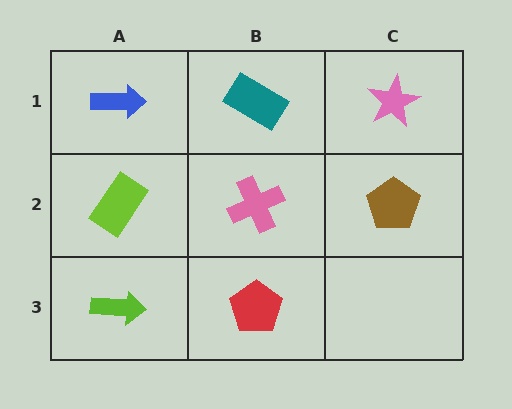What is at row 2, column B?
A pink cross.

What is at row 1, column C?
A pink star.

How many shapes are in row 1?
3 shapes.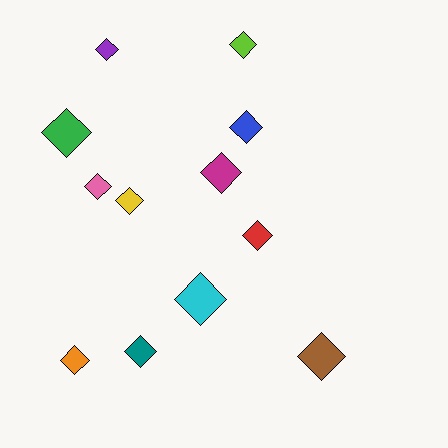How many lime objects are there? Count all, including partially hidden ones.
There is 1 lime object.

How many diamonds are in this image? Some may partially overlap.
There are 12 diamonds.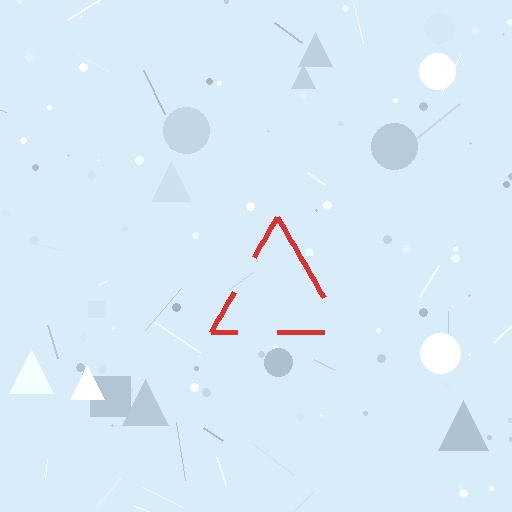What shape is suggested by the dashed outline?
The dashed outline suggests a triangle.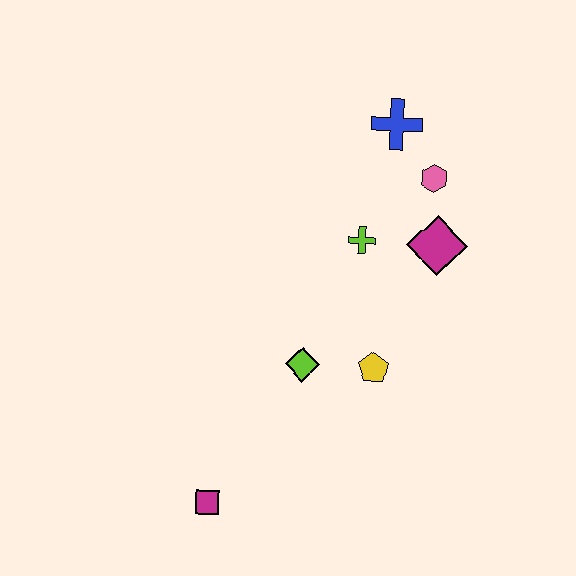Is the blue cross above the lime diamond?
Yes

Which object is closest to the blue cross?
The pink hexagon is closest to the blue cross.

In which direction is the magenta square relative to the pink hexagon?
The magenta square is below the pink hexagon.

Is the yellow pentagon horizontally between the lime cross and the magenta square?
No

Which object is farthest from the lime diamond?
The blue cross is farthest from the lime diamond.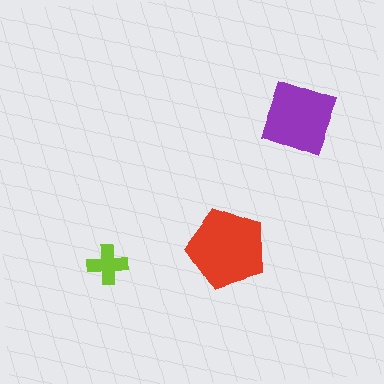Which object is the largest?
The red pentagon.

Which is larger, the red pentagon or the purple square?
The red pentagon.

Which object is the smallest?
The lime cross.